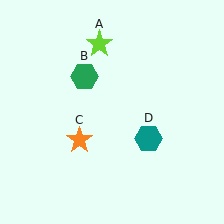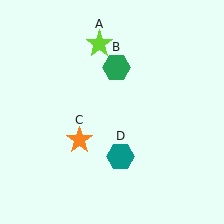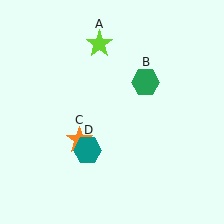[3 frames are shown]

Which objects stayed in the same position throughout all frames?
Lime star (object A) and orange star (object C) remained stationary.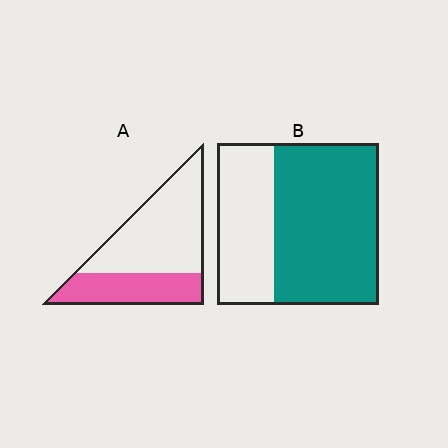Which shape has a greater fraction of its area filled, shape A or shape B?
Shape B.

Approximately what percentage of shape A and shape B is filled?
A is approximately 35% and B is approximately 65%.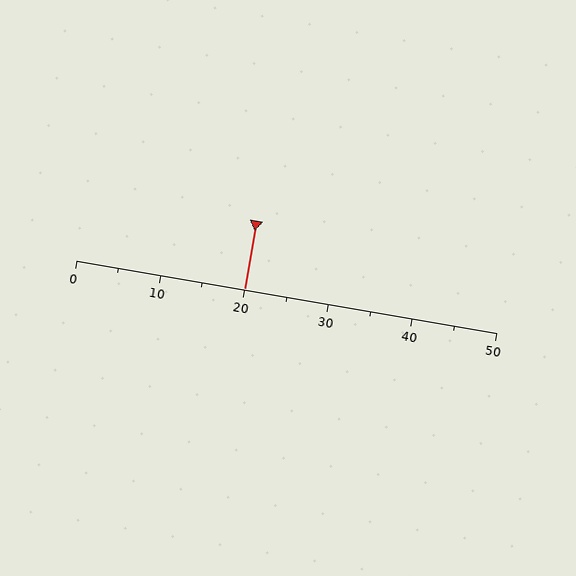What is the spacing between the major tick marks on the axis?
The major ticks are spaced 10 apart.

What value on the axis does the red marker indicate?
The marker indicates approximately 20.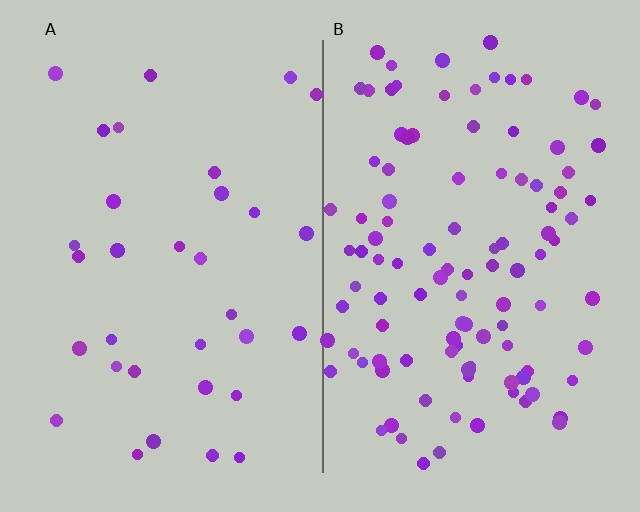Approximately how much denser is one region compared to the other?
Approximately 3.3× — region B over region A.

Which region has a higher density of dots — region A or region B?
B (the right).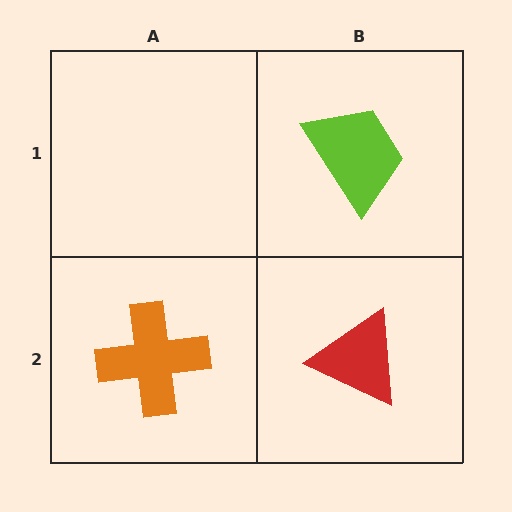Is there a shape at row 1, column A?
No, that cell is empty.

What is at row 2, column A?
An orange cross.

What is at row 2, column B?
A red triangle.